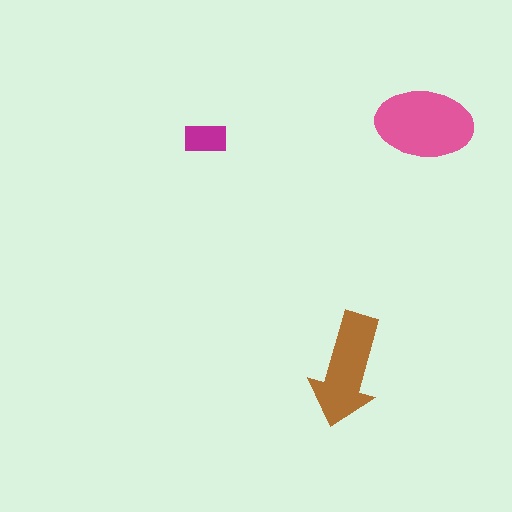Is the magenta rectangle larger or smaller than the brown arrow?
Smaller.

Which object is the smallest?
The magenta rectangle.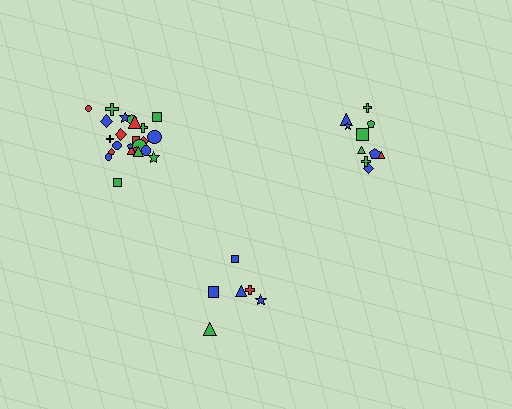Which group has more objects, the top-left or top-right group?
The top-left group.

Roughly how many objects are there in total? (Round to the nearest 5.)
Roughly 40 objects in total.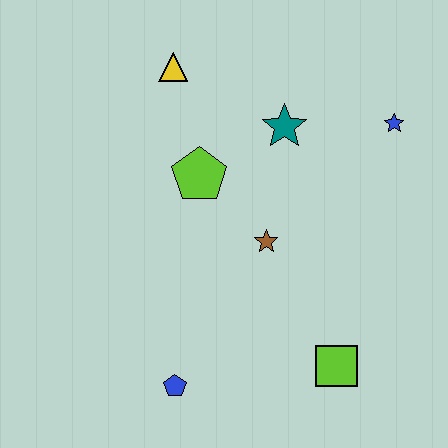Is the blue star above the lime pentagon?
Yes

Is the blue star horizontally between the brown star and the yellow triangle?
No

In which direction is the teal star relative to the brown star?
The teal star is above the brown star.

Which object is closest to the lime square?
The brown star is closest to the lime square.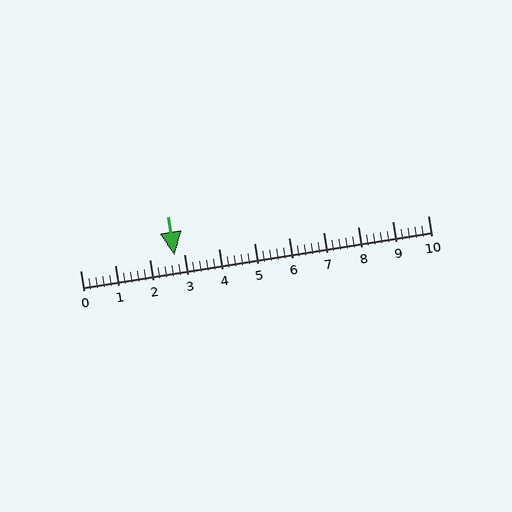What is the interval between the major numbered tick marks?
The major tick marks are spaced 1 units apart.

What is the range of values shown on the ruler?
The ruler shows values from 0 to 10.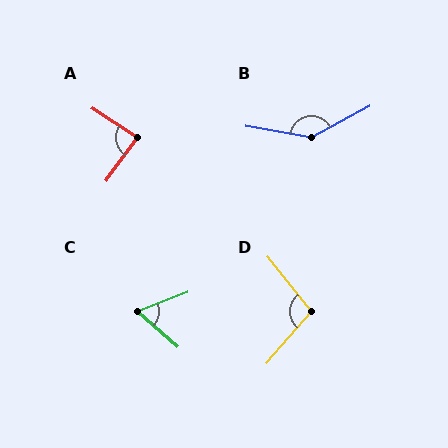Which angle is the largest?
B, at approximately 142 degrees.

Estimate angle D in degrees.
Approximately 101 degrees.